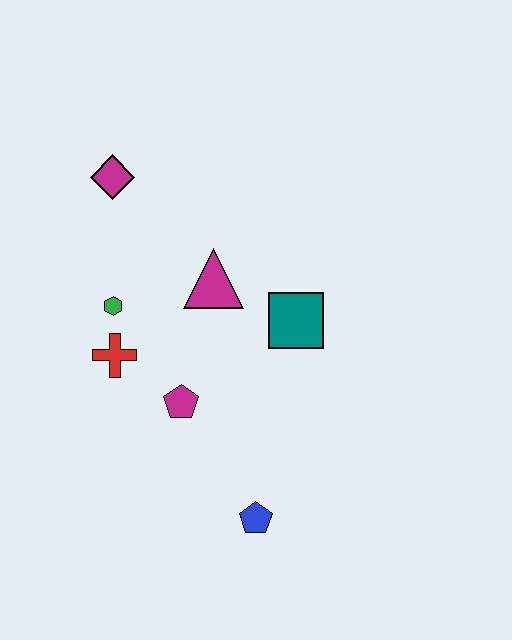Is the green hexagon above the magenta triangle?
No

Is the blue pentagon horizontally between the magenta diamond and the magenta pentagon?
No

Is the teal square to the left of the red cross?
No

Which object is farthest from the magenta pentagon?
The magenta diamond is farthest from the magenta pentagon.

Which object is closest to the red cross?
The green hexagon is closest to the red cross.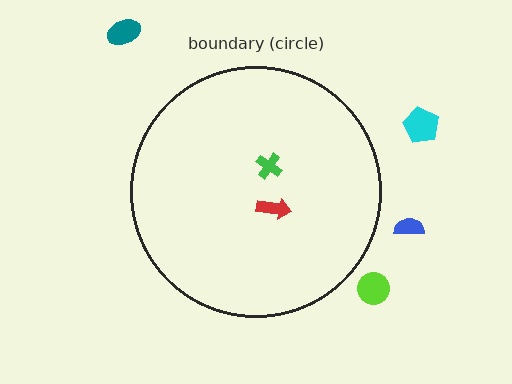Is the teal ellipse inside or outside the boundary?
Outside.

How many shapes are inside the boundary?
2 inside, 4 outside.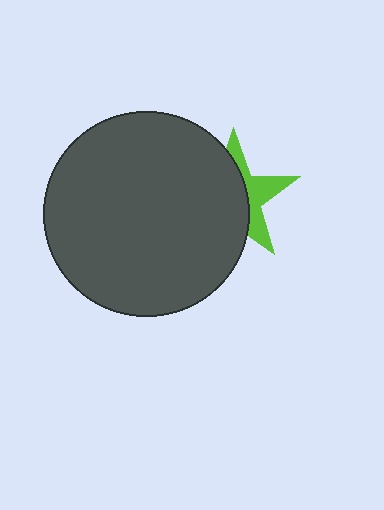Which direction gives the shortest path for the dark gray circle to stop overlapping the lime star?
Moving left gives the shortest separation.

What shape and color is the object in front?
The object in front is a dark gray circle.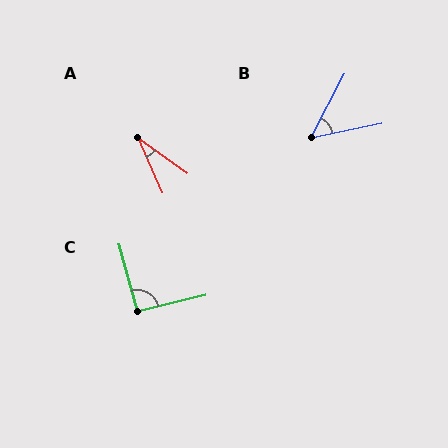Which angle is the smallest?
A, at approximately 31 degrees.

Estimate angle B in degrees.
Approximately 50 degrees.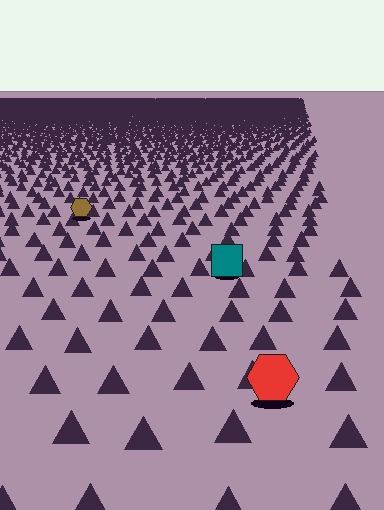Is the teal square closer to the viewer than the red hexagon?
No. The red hexagon is closer — you can tell from the texture gradient: the ground texture is coarser near it.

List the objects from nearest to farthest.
From nearest to farthest: the red hexagon, the teal square, the brown hexagon.